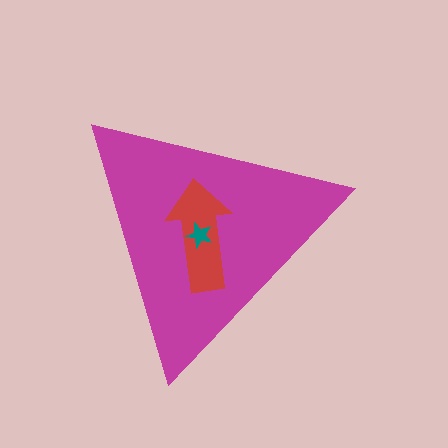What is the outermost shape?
The magenta triangle.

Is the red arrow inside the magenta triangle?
Yes.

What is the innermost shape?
The teal star.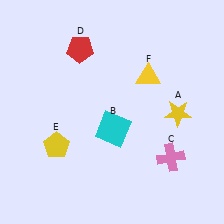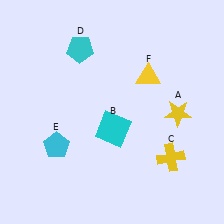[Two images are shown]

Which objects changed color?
C changed from pink to yellow. D changed from red to cyan. E changed from yellow to cyan.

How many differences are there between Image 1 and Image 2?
There are 3 differences between the two images.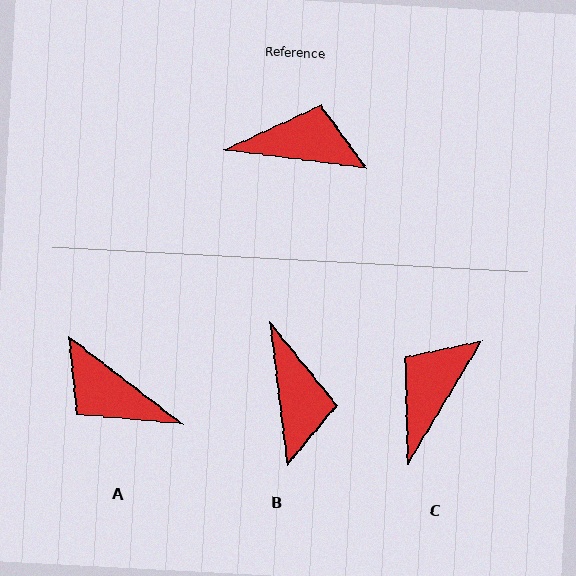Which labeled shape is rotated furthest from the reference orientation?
A, about 150 degrees away.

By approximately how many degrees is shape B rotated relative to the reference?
Approximately 76 degrees clockwise.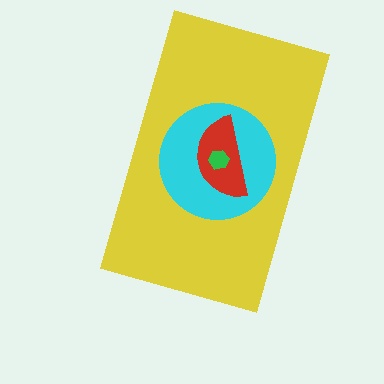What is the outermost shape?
The yellow rectangle.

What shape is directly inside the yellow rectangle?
The cyan circle.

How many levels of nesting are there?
4.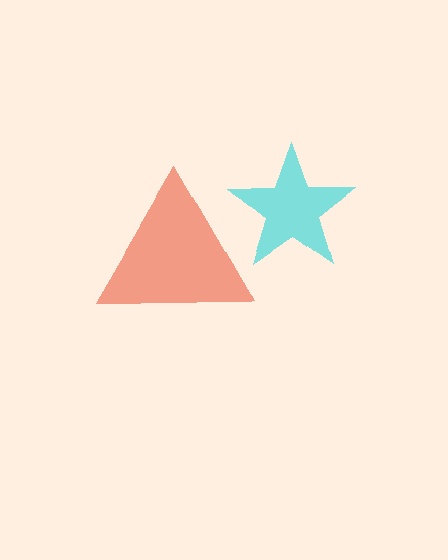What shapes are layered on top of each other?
The layered shapes are: a cyan star, a red triangle.